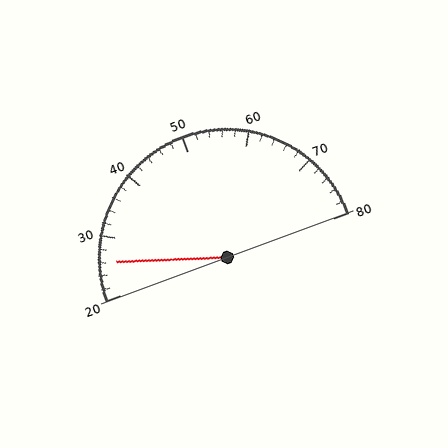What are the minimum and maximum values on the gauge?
The gauge ranges from 20 to 80.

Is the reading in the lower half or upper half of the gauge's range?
The reading is in the lower half of the range (20 to 80).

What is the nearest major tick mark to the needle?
The nearest major tick mark is 30.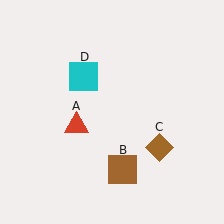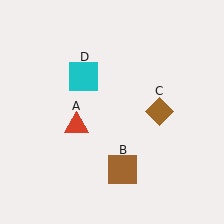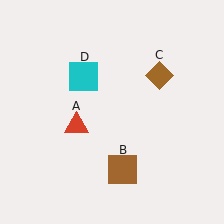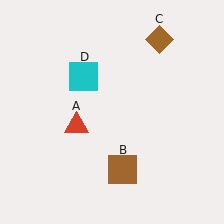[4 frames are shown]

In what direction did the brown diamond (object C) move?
The brown diamond (object C) moved up.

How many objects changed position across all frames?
1 object changed position: brown diamond (object C).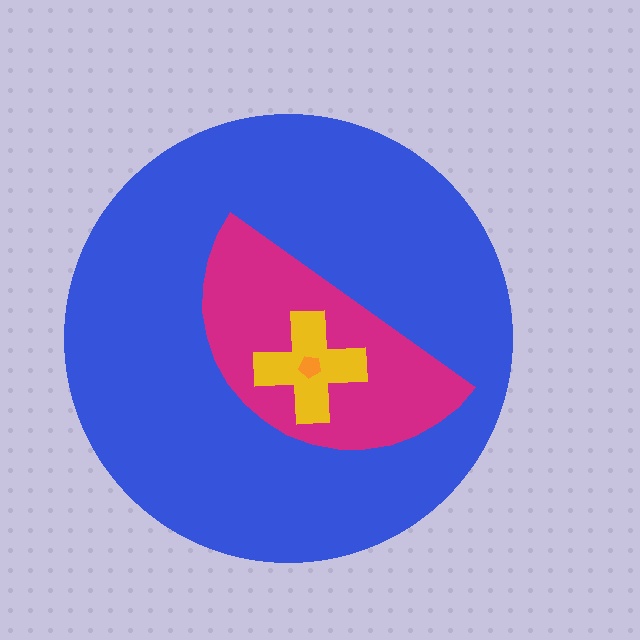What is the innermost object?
The orange pentagon.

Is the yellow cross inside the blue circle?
Yes.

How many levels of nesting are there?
4.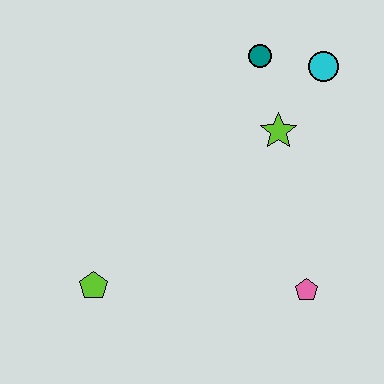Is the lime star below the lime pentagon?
No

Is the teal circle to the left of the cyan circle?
Yes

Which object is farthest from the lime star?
The lime pentagon is farthest from the lime star.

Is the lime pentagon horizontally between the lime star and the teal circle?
No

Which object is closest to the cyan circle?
The teal circle is closest to the cyan circle.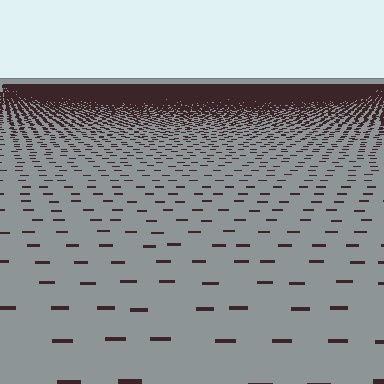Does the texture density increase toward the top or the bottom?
Density increases toward the top.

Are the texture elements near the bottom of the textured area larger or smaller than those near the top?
Larger. Near the bottom, elements are closer to the viewer and appear at a bigger on-screen size.